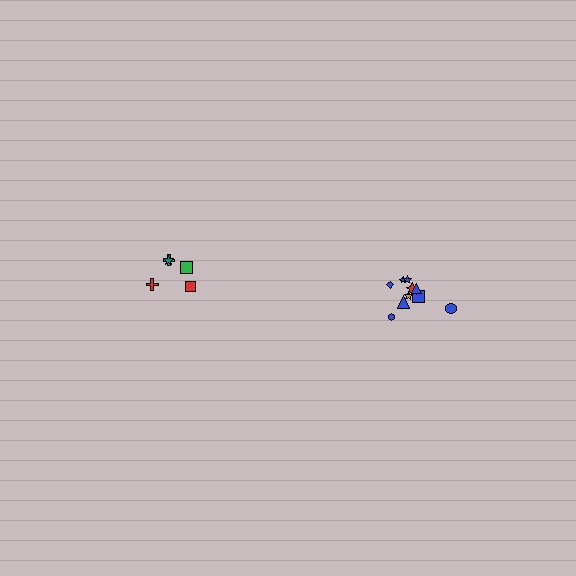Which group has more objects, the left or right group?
The right group.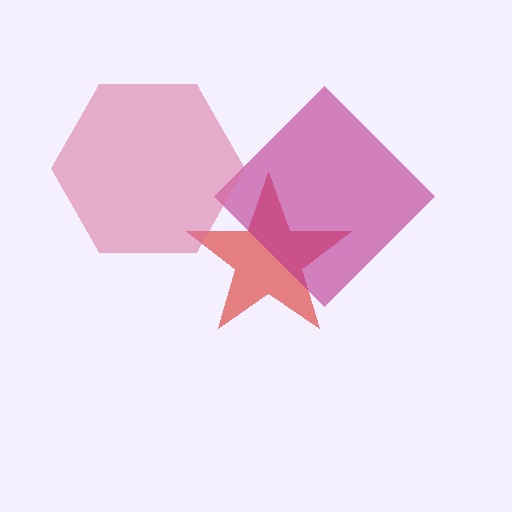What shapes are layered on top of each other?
The layered shapes are: a red star, a magenta diamond, a pink hexagon.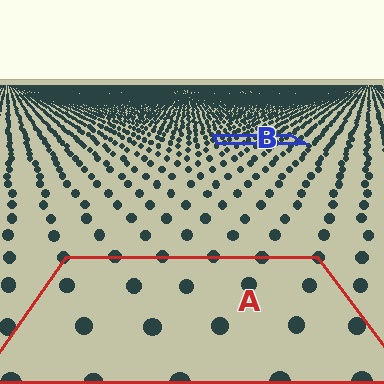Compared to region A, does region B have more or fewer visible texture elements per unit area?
Region B has more texture elements per unit area — they are packed more densely because it is farther away.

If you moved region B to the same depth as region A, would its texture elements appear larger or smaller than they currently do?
They would appear larger. At a closer depth, the same texture elements are projected at a bigger on-screen size.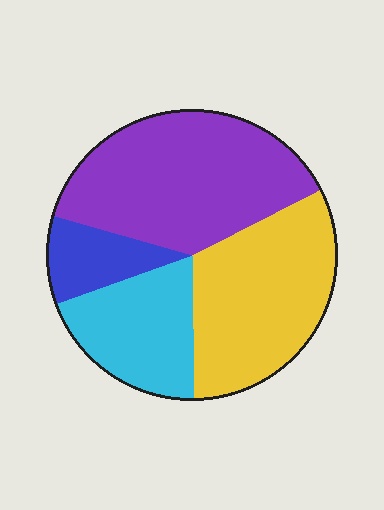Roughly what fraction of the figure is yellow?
Yellow takes up between a sixth and a third of the figure.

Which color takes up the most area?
Purple, at roughly 40%.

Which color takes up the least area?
Blue, at roughly 10%.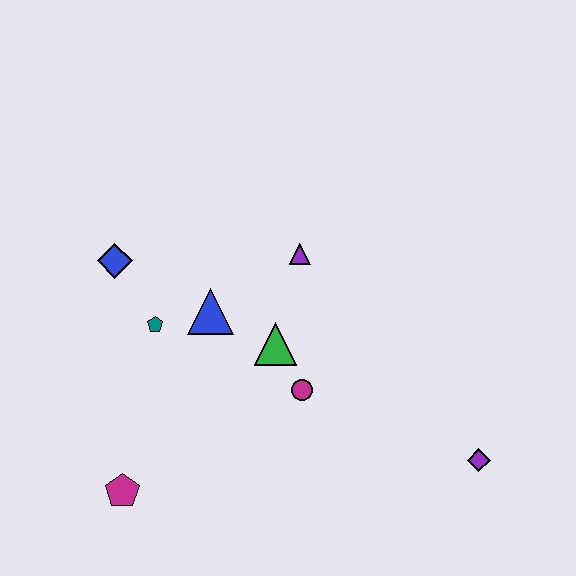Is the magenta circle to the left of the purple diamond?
Yes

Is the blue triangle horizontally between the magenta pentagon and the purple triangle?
Yes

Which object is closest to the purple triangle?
The green triangle is closest to the purple triangle.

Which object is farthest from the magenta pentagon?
The purple diamond is farthest from the magenta pentagon.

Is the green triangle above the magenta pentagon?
Yes